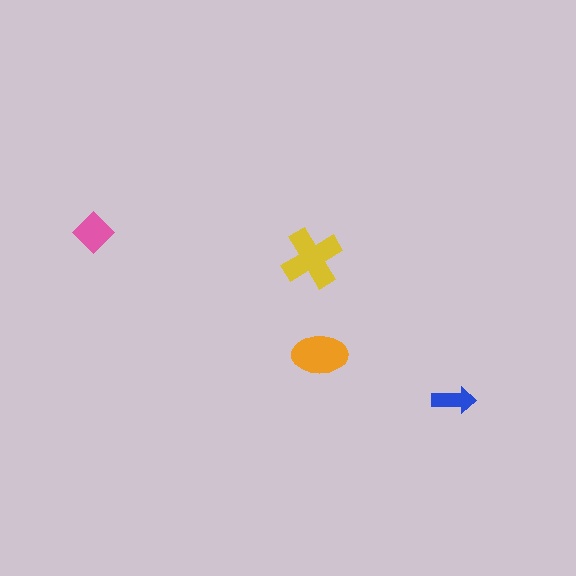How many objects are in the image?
There are 4 objects in the image.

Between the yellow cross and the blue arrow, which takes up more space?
The yellow cross.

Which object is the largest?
The yellow cross.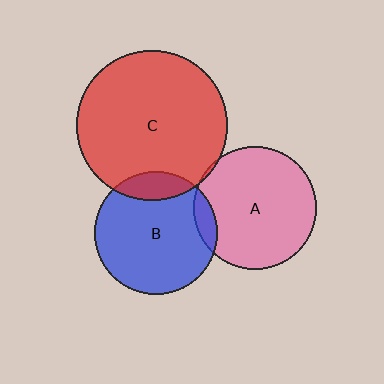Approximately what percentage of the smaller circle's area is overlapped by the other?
Approximately 15%.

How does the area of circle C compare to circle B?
Approximately 1.5 times.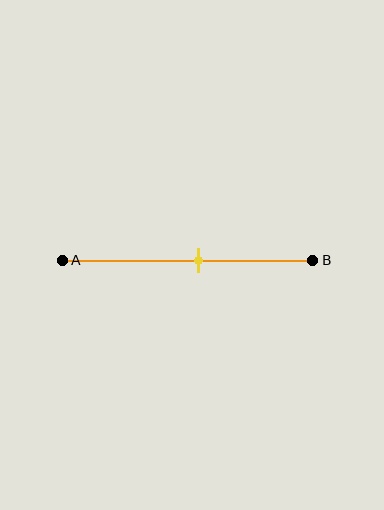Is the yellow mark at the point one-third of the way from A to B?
No, the mark is at about 55% from A, not at the 33% one-third point.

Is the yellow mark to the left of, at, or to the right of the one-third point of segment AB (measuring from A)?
The yellow mark is to the right of the one-third point of segment AB.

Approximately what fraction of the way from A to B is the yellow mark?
The yellow mark is approximately 55% of the way from A to B.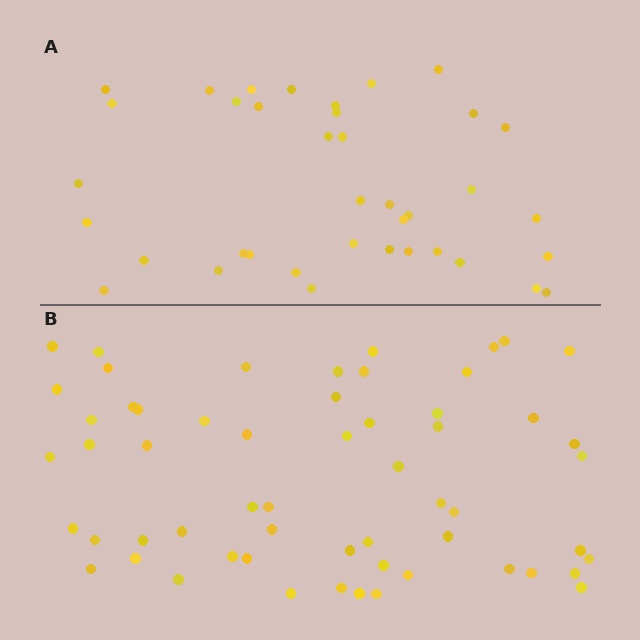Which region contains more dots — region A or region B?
Region B (the bottom region) has more dots.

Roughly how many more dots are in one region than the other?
Region B has approximately 20 more dots than region A.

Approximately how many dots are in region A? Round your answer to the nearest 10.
About 40 dots. (The exact count is 38, which rounds to 40.)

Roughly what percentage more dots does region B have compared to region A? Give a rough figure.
About 55% more.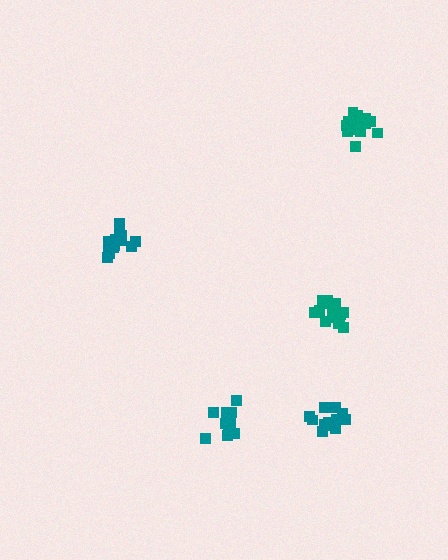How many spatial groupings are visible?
There are 5 spatial groupings.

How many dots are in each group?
Group 1: 16 dots, Group 2: 14 dots, Group 3: 14 dots, Group 4: 13 dots, Group 5: 15 dots (72 total).